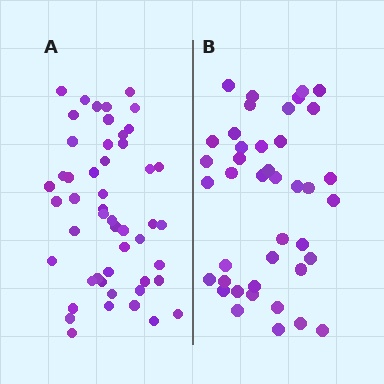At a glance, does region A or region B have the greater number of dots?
Region A (the left region) has more dots.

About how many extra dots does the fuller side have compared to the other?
Region A has roughly 8 or so more dots than region B.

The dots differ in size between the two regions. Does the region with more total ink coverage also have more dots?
No. Region B has more total ink coverage because its dots are larger, but region A actually contains more individual dots. Total area can be misleading — the number of items is what matters here.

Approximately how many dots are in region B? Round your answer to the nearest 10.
About 40 dots. (The exact count is 41, which rounds to 40.)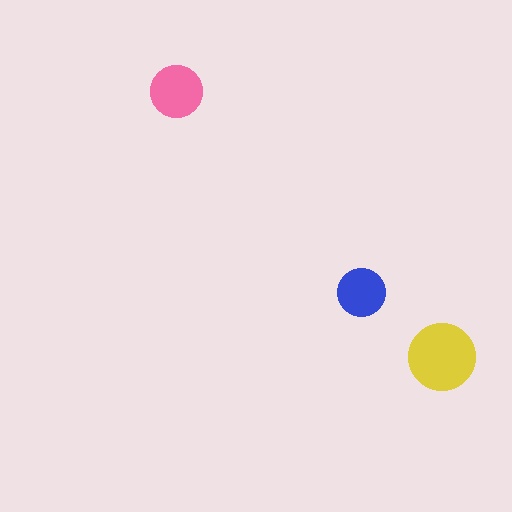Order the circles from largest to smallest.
the yellow one, the pink one, the blue one.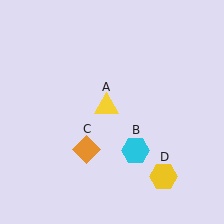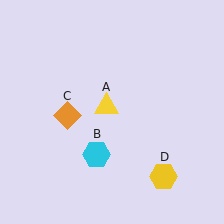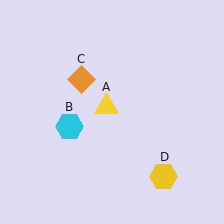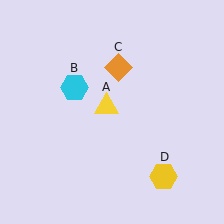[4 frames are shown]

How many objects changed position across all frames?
2 objects changed position: cyan hexagon (object B), orange diamond (object C).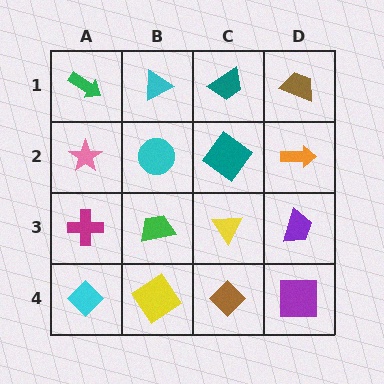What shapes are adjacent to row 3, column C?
A teal diamond (row 2, column C), a brown diamond (row 4, column C), a green trapezoid (row 3, column B), a purple trapezoid (row 3, column D).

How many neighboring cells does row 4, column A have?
2.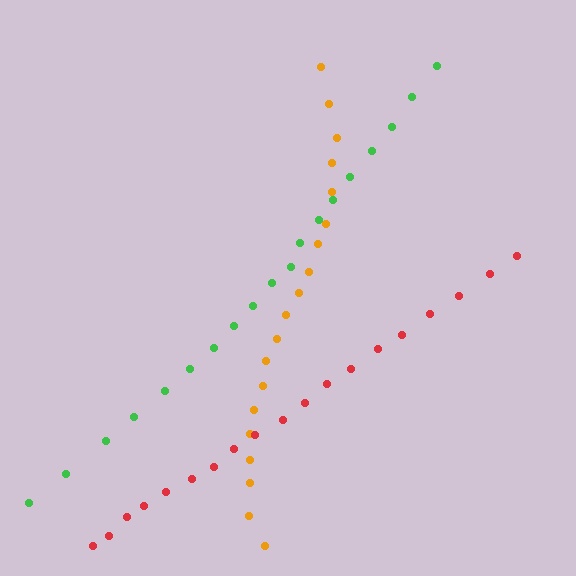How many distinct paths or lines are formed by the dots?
There are 3 distinct paths.